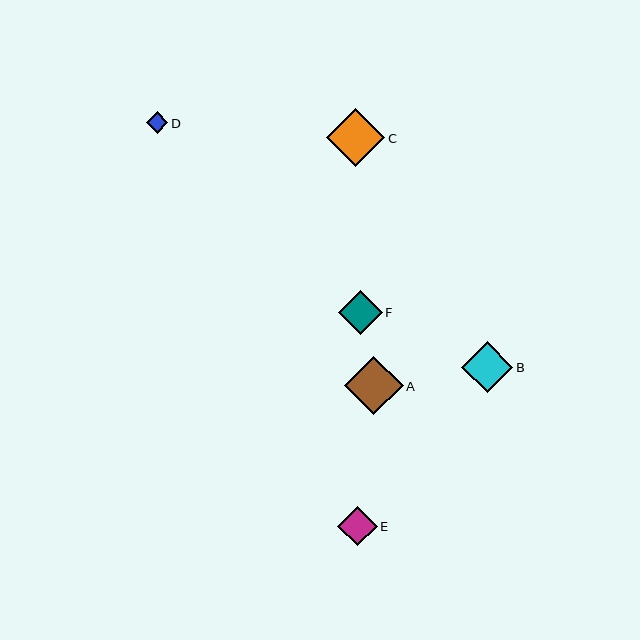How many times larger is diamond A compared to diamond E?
Diamond A is approximately 1.5 times the size of diamond E.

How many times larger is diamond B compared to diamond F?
Diamond B is approximately 1.2 times the size of diamond F.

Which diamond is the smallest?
Diamond D is the smallest with a size of approximately 22 pixels.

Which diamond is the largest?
Diamond A is the largest with a size of approximately 58 pixels.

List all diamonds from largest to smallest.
From largest to smallest: A, C, B, F, E, D.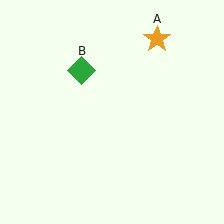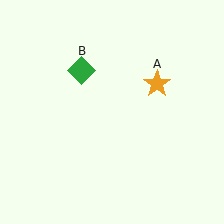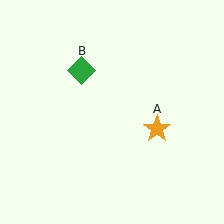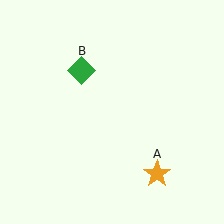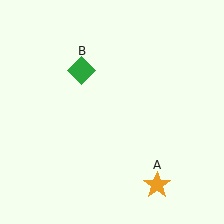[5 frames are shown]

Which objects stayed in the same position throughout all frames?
Green diamond (object B) remained stationary.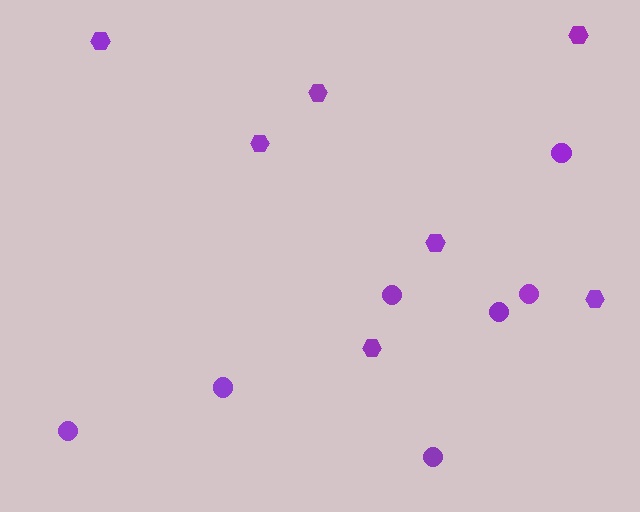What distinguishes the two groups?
There are 2 groups: one group of circles (7) and one group of hexagons (7).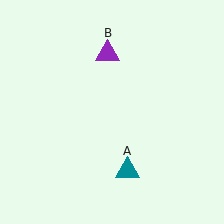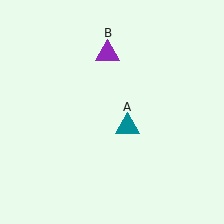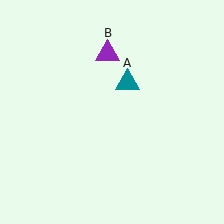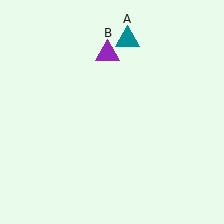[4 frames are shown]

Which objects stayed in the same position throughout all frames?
Purple triangle (object B) remained stationary.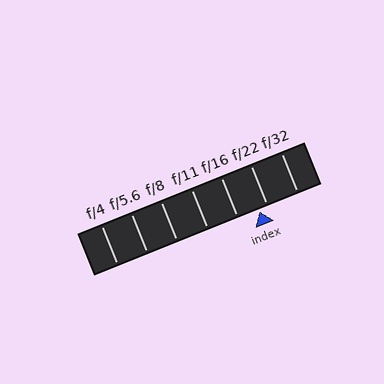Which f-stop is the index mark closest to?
The index mark is closest to f/22.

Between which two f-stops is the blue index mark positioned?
The index mark is between f/16 and f/22.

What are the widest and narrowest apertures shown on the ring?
The widest aperture shown is f/4 and the narrowest is f/32.